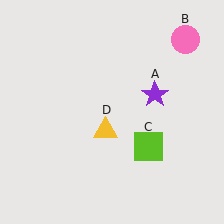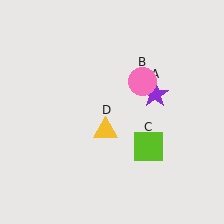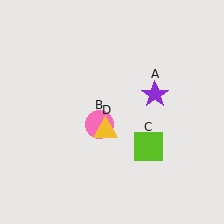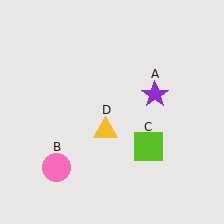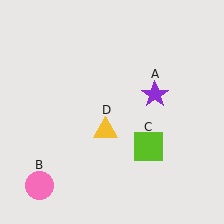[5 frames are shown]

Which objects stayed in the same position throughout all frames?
Purple star (object A) and lime square (object C) and yellow triangle (object D) remained stationary.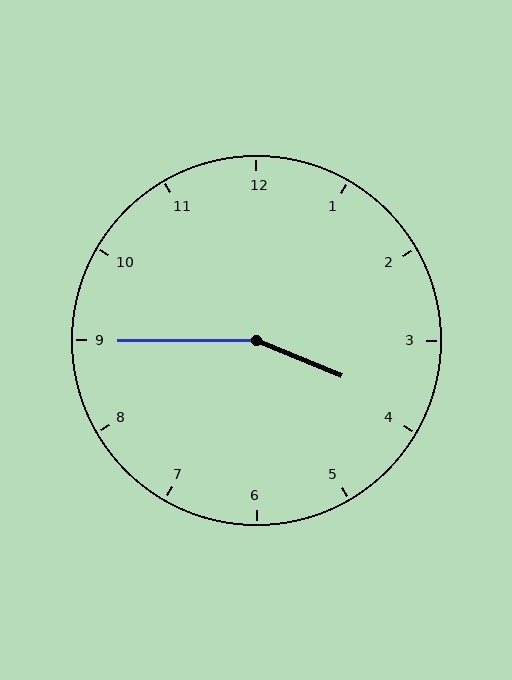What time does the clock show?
3:45.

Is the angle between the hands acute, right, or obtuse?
It is obtuse.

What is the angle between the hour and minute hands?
Approximately 158 degrees.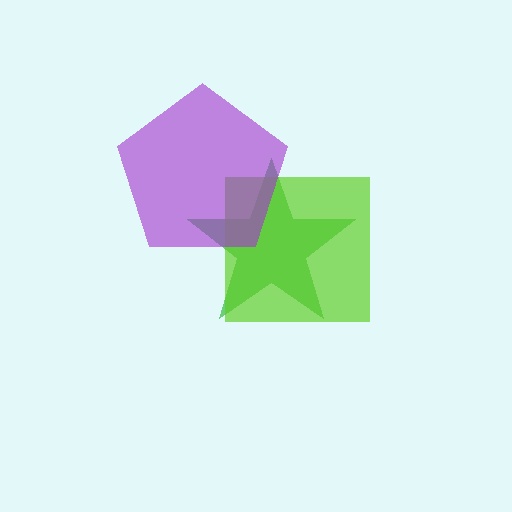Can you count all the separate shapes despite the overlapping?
Yes, there are 3 separate shapes.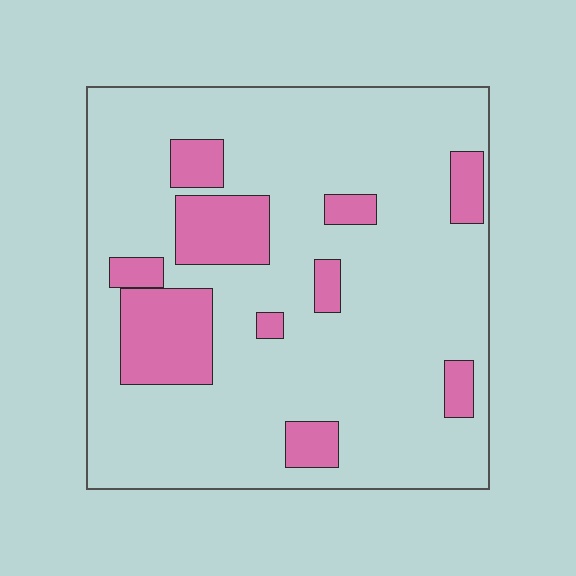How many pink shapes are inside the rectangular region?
10.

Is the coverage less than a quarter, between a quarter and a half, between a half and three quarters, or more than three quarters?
Less than a quarter.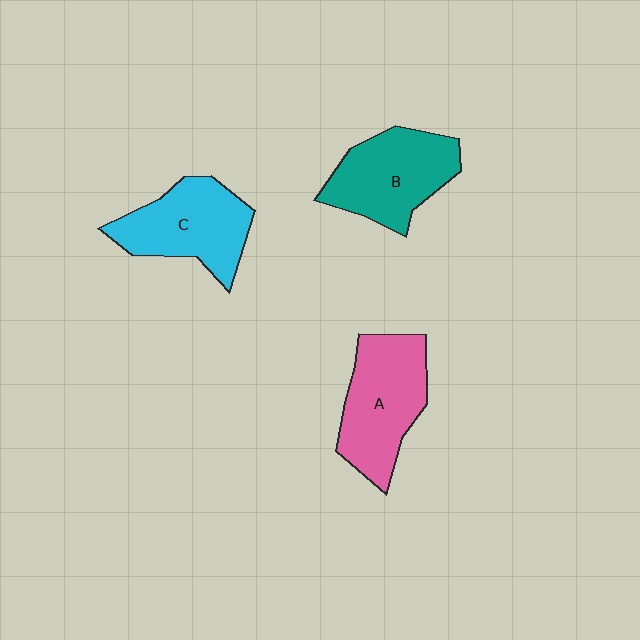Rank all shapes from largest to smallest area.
From largest to smallest: A (pink), B (teal), C (cyan).